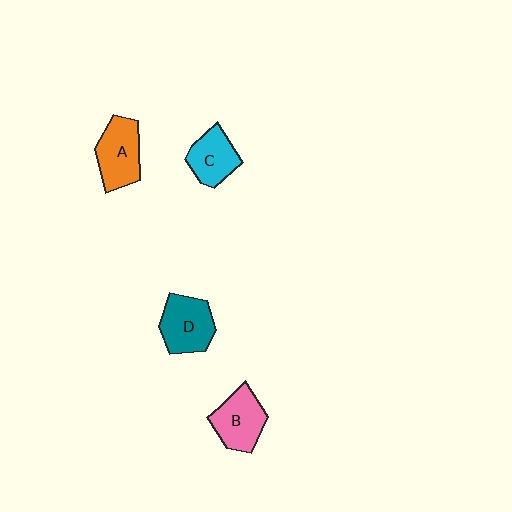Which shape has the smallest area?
Shape C (cyan).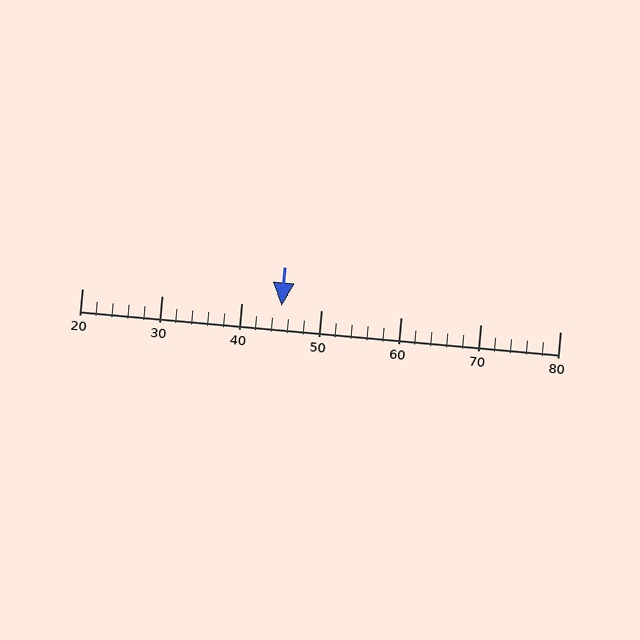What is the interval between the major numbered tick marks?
The major tick marks are spaced 10 units apart.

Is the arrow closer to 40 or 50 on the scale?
The arrow is closer to 50.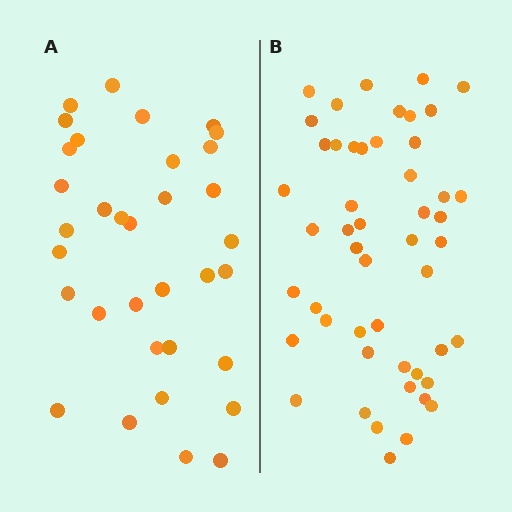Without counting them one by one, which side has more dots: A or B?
Region B (the right region) has more dots.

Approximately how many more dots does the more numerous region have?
Region B has approximately 15 more dots than region A.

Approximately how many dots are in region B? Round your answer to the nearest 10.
About 50 dots.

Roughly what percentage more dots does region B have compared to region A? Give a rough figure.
About 45% more.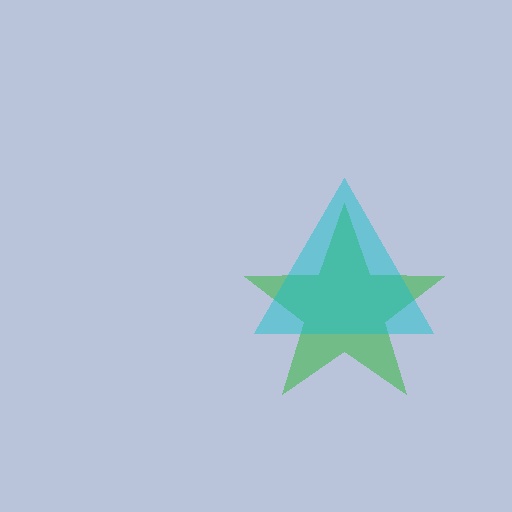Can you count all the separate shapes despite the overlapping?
Yes, there are 2 separate shapes.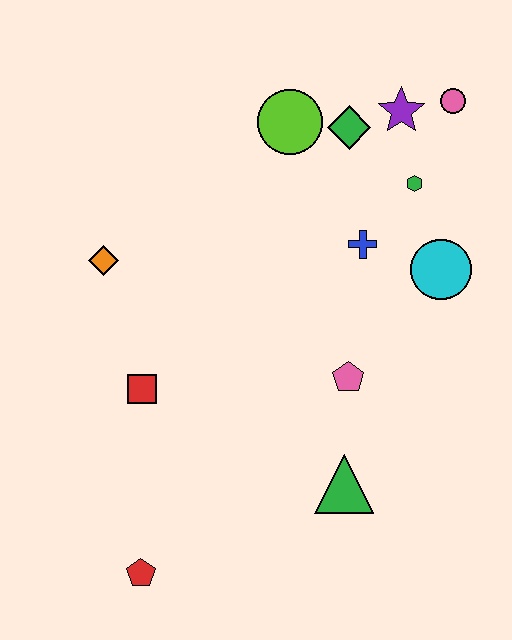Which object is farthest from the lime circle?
The red pentagon is farthest from the lime circle.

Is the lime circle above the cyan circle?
Yes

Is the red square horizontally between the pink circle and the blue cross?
No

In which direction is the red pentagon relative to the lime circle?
The red pentagon is below the lime circle.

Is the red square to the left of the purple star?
Yes